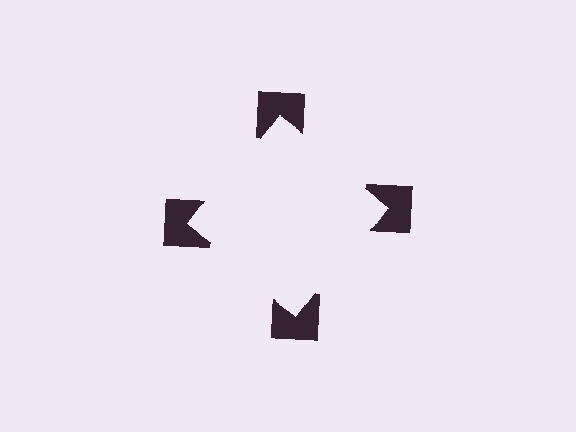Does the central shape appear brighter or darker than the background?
It typically appears slightly brighter than the background, even though no actual brightness change is drawn.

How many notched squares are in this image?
There are 4 — one at each vertex of the illusory square.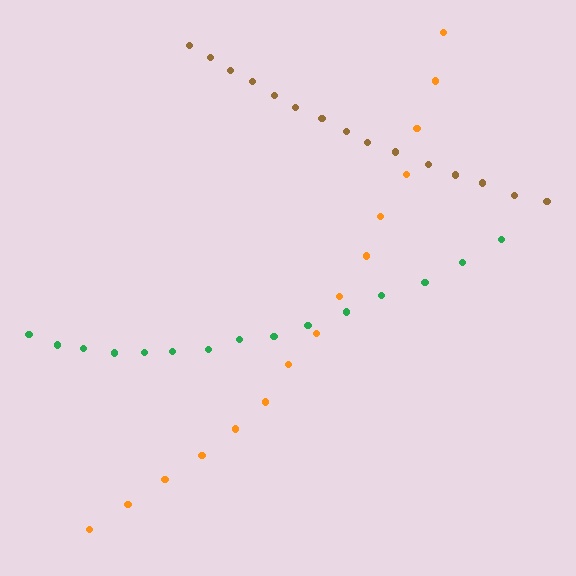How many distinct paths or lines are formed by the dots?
There are 3 distinct paths.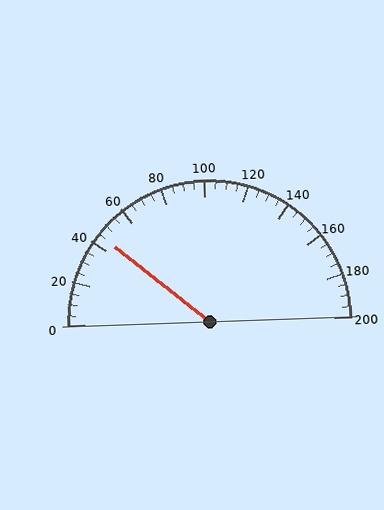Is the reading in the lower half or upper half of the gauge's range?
The reading is in the lower half of the range (0 to 200).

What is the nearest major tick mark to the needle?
The nearest major tick mark is 40.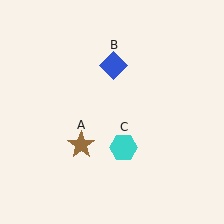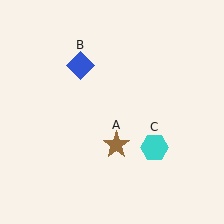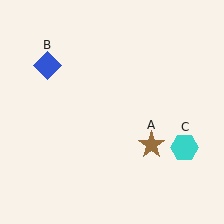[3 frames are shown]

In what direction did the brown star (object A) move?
The brown star (object A) moved right.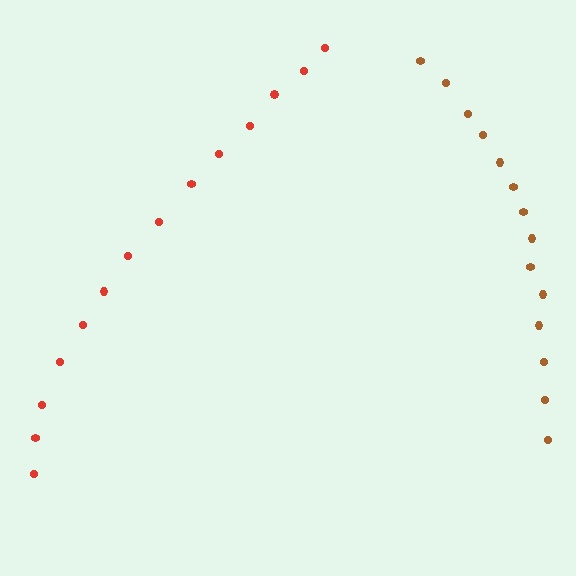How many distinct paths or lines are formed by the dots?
There are 2 distinct paths.